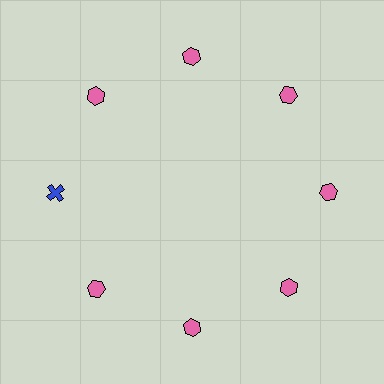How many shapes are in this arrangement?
There are 8 shapes arranged in a ring pattern.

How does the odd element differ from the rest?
It differs in both color (blue instead of pink) and shape (cross instead of hexagon).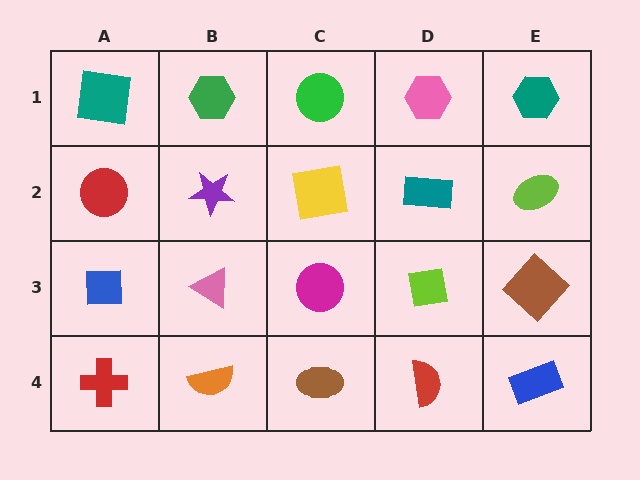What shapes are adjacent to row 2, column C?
A green circle (row 1, column C), a magenta circle (row 3, column C), a purple star (row 2, column B), a teal rectangle (row 2, column D).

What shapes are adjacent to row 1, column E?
A lime ellipse (row 2, column E), a pink hexagon (row 1, column D).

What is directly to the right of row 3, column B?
A magenta circle.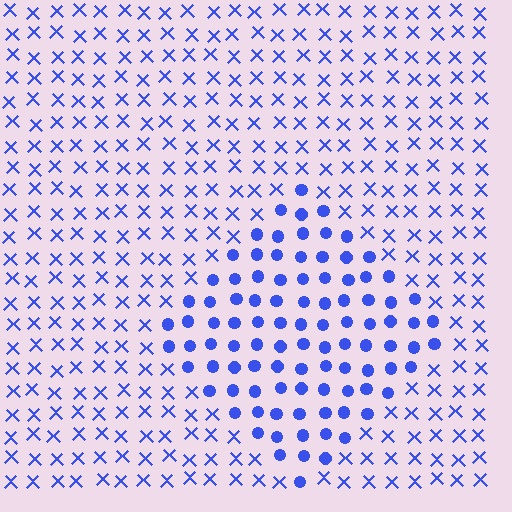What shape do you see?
I see a diamond.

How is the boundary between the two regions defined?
The boundary is defined by a change in element shape: circles inside vs. X marks outside. All elements share the same color and spacing.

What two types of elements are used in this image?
The image uses circles inside the diamond region and X marks outside it.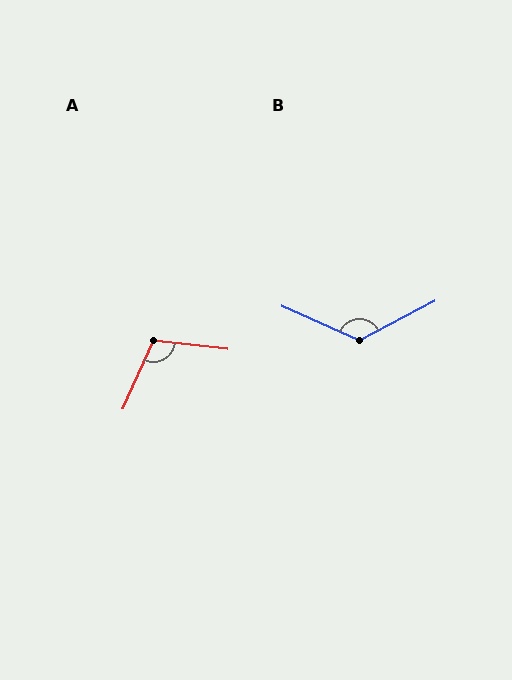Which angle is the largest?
B, at approximately 128 degrees.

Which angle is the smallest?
A, at approximately 107 degrees.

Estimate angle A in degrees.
Approximately 107 degrees.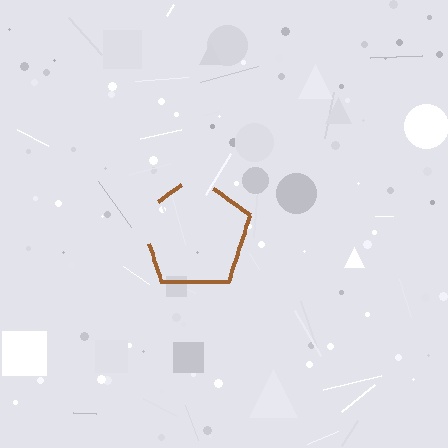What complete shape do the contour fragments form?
The contour fragments form a pentagon.